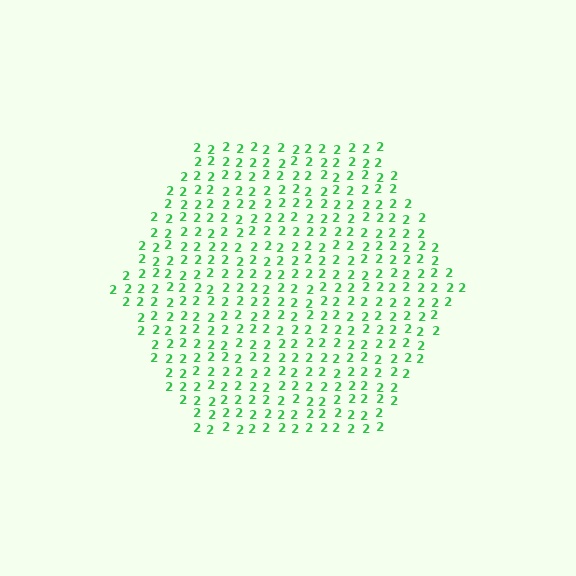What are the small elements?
The small elements are digit 2's.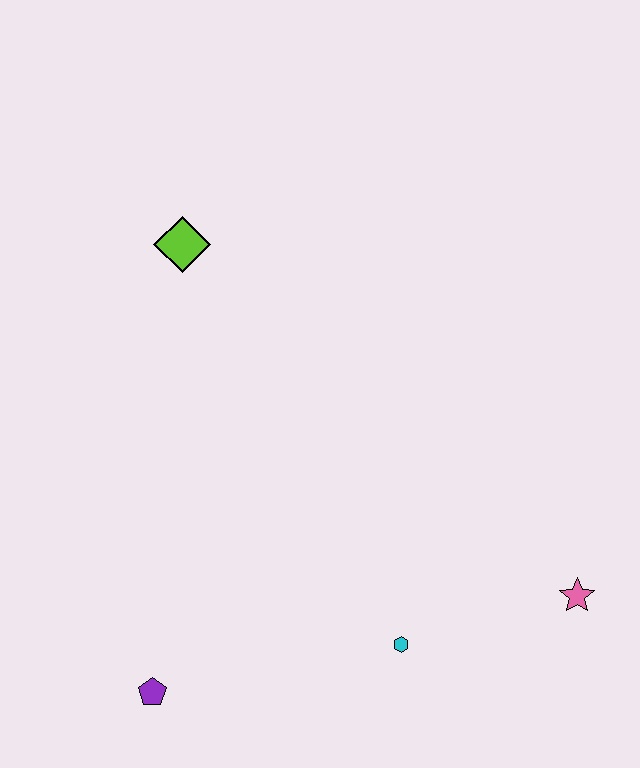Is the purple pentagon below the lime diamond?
Yes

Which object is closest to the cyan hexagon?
The pink star is closest to the cyan hexagon.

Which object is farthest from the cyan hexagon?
The lime diamond is farthest from the cyan hexagon.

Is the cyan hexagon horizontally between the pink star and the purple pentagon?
Yes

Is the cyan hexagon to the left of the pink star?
Yes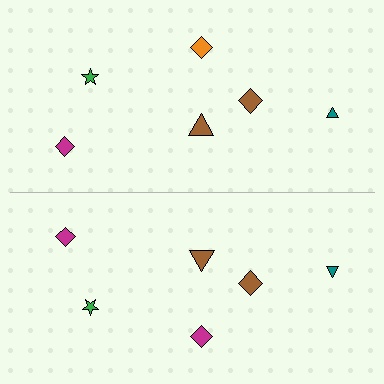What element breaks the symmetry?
The magenta diamond on the bottom side breaks the symmetry — its mirror counterpart is orange.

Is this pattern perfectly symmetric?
No, the pattern is not perfectly symmetric. The magenta diamond on the bottom side breaks the symmetry — its mirror counterpart is orange.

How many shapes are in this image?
There are 12 shapes in this image.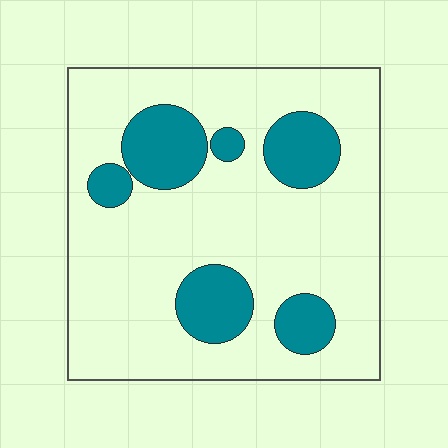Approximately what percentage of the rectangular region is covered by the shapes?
Approximately 20%.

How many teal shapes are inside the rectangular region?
6.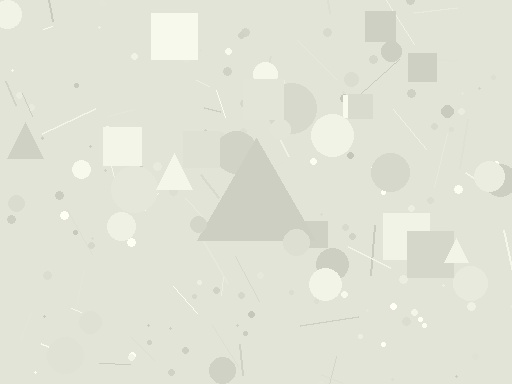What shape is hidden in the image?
A triangle is hidden in the image.